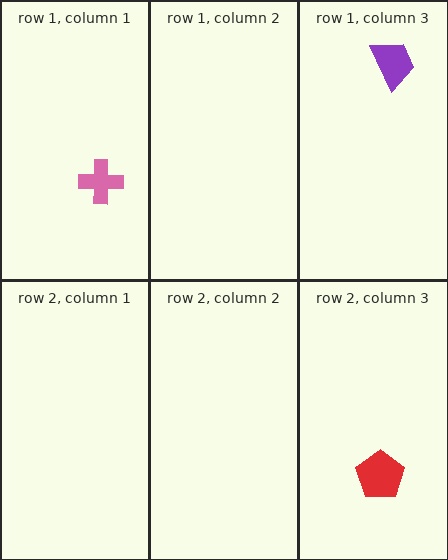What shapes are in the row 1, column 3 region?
The purple trapezoid.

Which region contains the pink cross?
The row 1, column 1 region.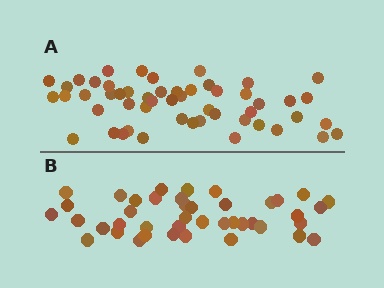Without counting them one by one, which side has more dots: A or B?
Region A (the top region) has more dots.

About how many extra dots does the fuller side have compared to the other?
Region A has roughly 10 or so more dots than region B.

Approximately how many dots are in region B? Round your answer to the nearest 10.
About 40 dots. (The exact count is 42, which rounds to 40.)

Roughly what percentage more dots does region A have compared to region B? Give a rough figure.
About 25% more.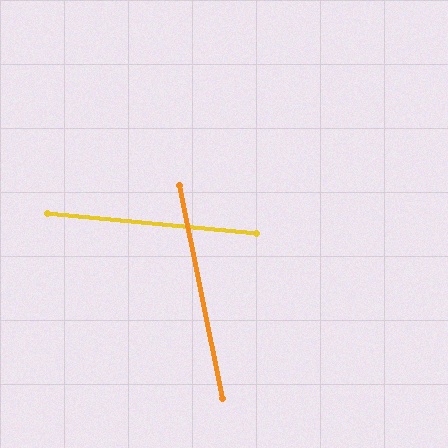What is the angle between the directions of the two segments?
Approximately 73 degrees.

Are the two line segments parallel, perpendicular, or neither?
Neither parallel nor perpendicular — they differ by about 73°.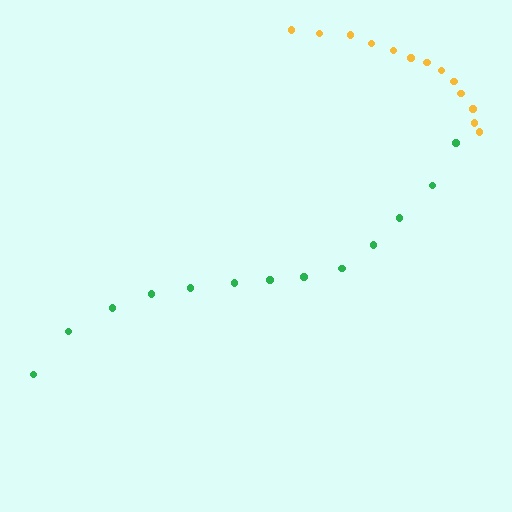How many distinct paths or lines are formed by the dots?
There are 2 distinct paths.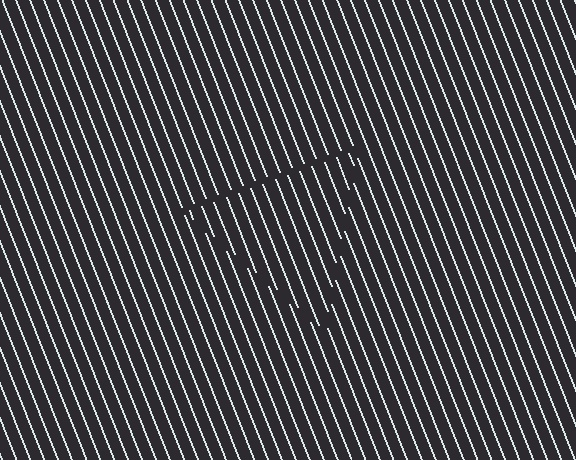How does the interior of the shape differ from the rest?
The interior of the shape contains the same grating, shifted by half a period — the contour is defined by the phase discontinuity where line-ends from the inner and outer gratings abut.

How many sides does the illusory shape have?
3 sides — the line-ends trace a triangle.